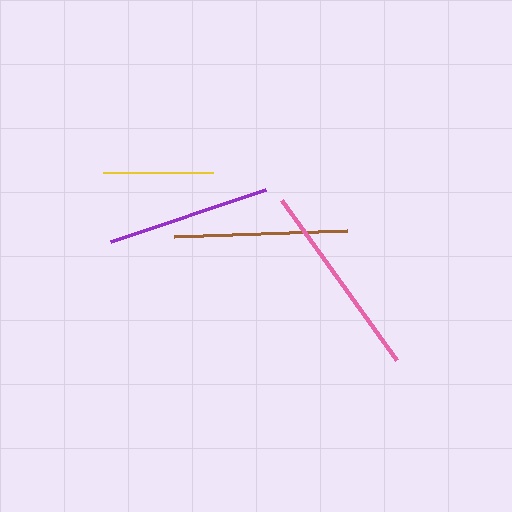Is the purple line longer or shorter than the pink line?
The pink line is longer than the purple line.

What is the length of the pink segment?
The pink segment is approximately 197 pixels long.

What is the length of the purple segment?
The purple segment is approximately 164 pixels long.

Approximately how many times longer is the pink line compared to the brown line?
The pink line is approximately 1.1 times the length of the brown line.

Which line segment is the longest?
The pink line is the longest at approximately 197 pixels.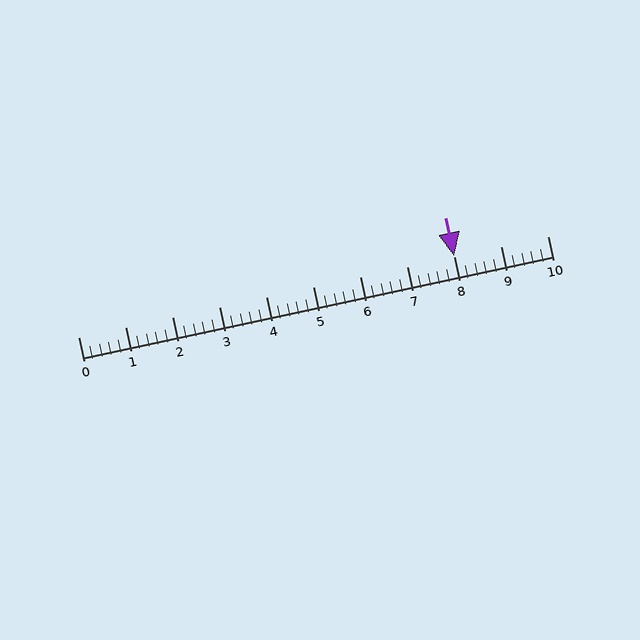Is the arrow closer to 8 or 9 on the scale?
The arrow is closer to 8.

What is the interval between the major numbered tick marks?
The major tick marks are spaced 1 units apart.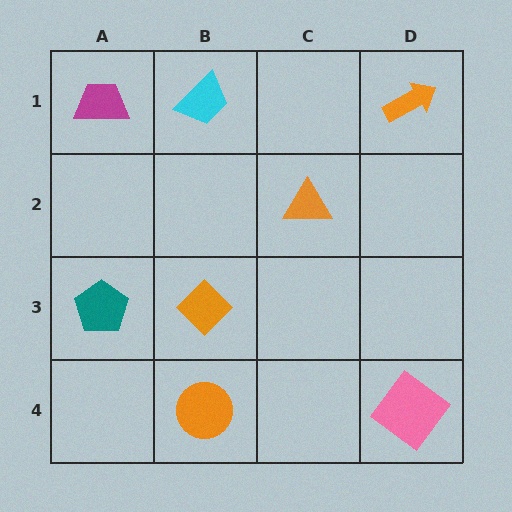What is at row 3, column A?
A teal pentagon.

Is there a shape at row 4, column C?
No, that cell is empty.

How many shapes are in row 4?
2 shapes.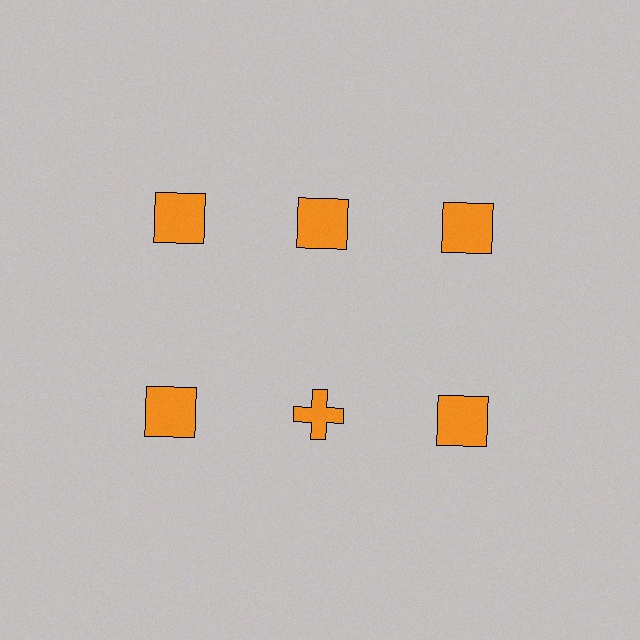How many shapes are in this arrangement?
There are 6 shapes arranged in a grid pattern.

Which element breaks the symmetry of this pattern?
The orange cross in the second row, second from left column breaks the symmetry. All other shapes are orange squares.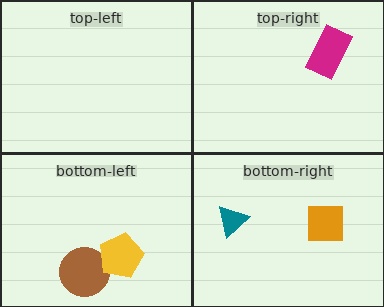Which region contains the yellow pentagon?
The bottom-left region.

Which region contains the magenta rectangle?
The top-right region.